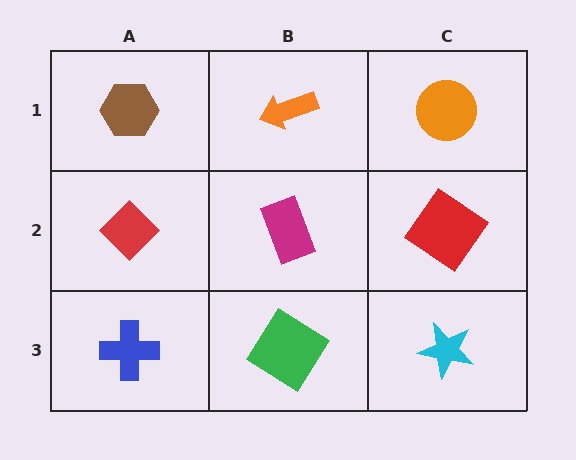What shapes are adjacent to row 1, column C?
A red diamond (row 2, column C), an orange arrow (row 1, column B).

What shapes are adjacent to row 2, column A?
A brown hexagon (row 1, column A), a blue cross (row 3, column A), a magenta rectangle (row 2, column B).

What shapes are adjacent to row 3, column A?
A red diamond (row 2, column A), a green diamond (row 3, column B).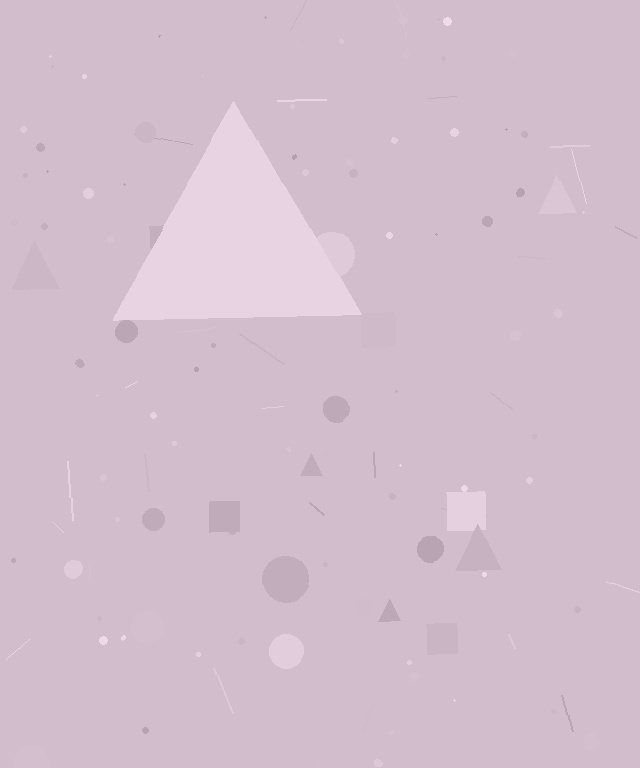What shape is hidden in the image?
A triangle is hidden in the image.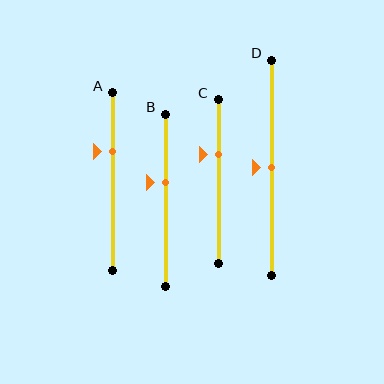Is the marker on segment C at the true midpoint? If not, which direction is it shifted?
No, the marker on segment C is shifted upward by about 17% of the segment length.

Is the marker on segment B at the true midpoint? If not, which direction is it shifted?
No, the marker on segment B is shifted upward by about 11% of the segment length.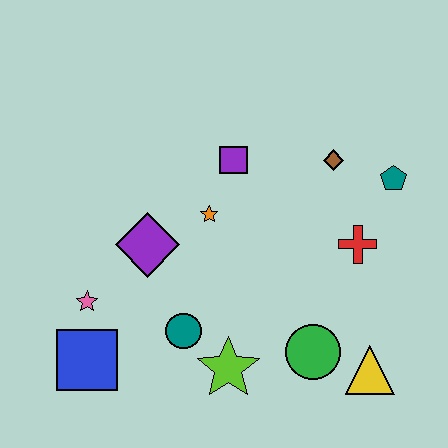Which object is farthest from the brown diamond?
The blue square is farthest from the brown diamond.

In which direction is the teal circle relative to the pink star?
The teal circle is to the right of the pink star.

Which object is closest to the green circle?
The yellow triangle is closest to the green circle.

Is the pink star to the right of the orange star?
No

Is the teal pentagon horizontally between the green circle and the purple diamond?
No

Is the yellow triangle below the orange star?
Yes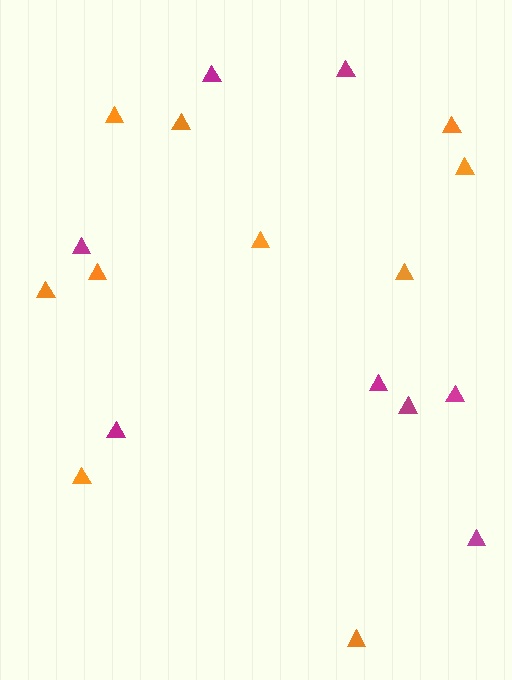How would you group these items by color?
There are 2 groups: one group of magenta triangles (8) and one group of orange triangles (10).